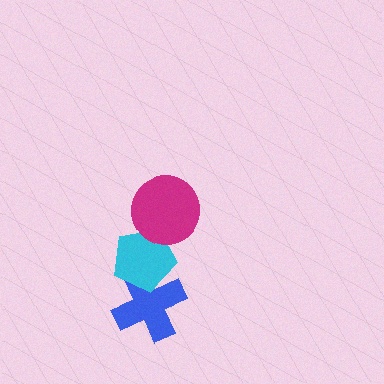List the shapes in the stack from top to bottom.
From top to bottom: the magenta circle, the cyan pentagon, the blue cross.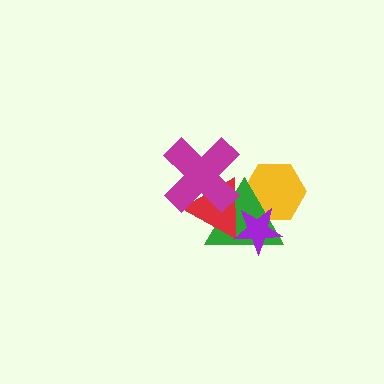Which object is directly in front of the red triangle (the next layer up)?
The purple star is directly in front of the red triangle.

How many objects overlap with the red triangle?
4 objects overlap with the red triangle.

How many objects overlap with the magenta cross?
2 objects overlap with the magenta cross.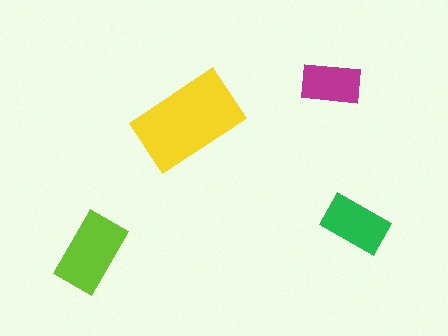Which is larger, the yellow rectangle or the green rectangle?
The yellow one.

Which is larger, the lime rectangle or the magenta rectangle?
The lime one.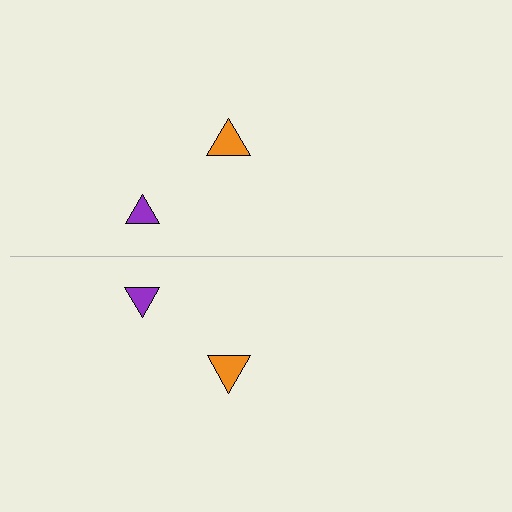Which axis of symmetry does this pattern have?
The pattern has a horizontal axis of symmetry running through the center of the image.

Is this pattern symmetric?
Yes, this pattern has bilateral (reflection) symmetry.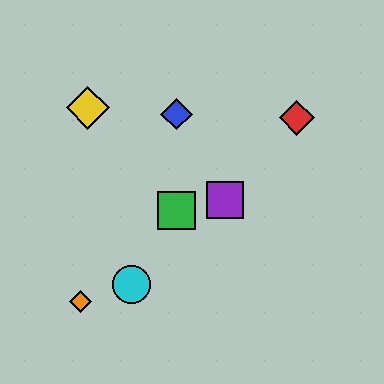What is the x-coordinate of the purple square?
The purple square is at x≈225.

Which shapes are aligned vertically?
The blue diamond, the green square are aligned vertically.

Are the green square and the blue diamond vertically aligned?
Yes, both are at x≈176.